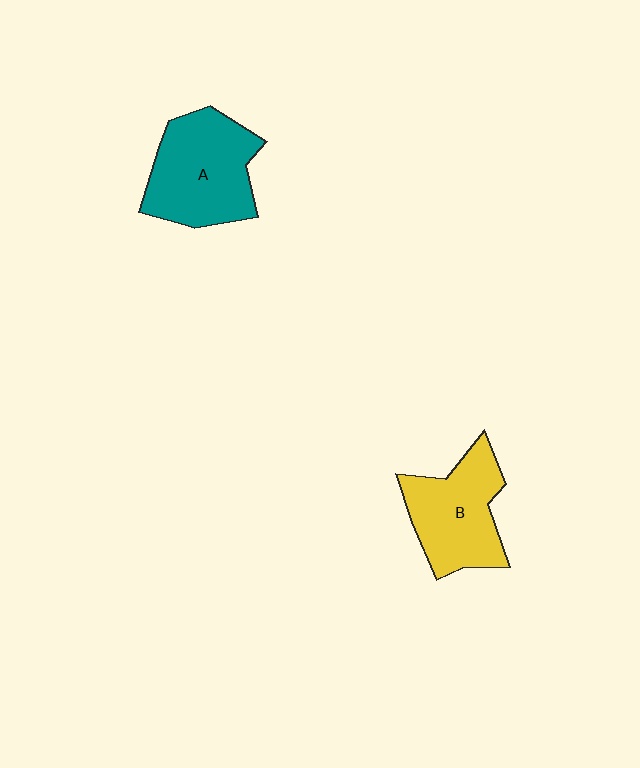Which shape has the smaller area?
Shape B (yellow).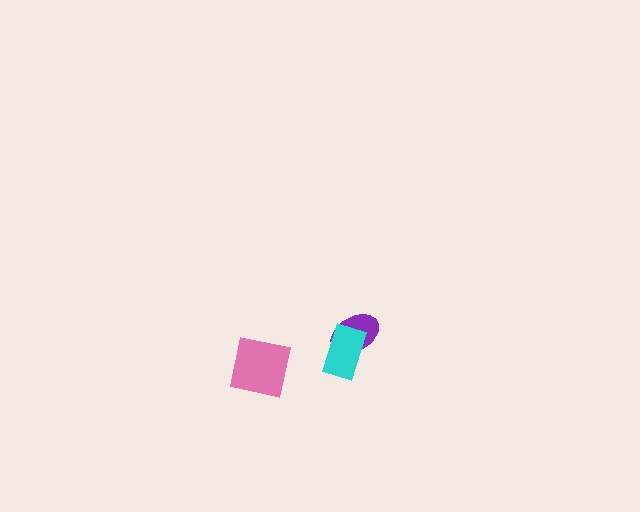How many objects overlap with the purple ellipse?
1 object overlaps with the purple ellipse.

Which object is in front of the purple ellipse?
The cyan rectangle is in front of the purple ellipse.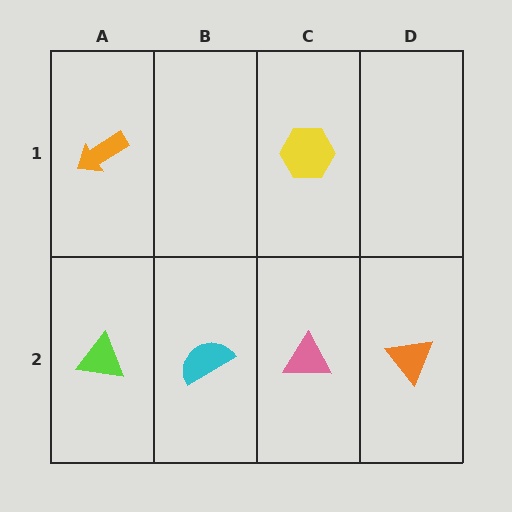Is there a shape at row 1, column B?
No, that cell is empty.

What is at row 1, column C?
A yellow hexagon.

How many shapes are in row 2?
4 shapes.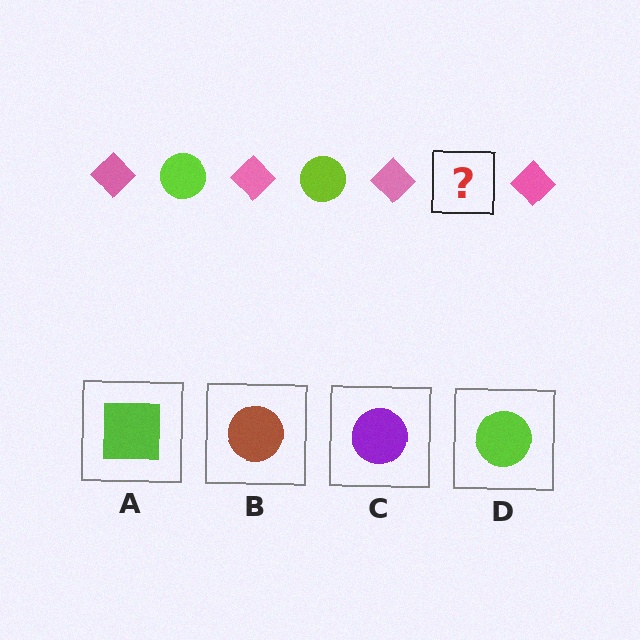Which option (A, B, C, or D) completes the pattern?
D.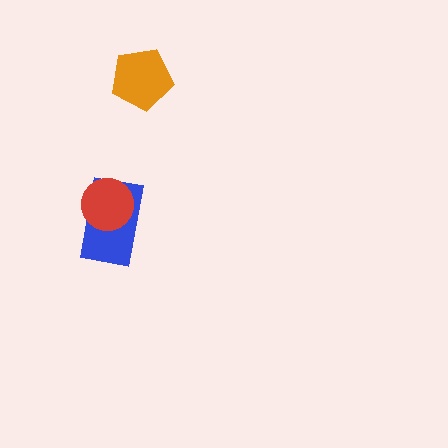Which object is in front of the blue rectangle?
The red circle is in front of the blue rectangle.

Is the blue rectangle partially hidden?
Yes, it is partially covered by another shape.